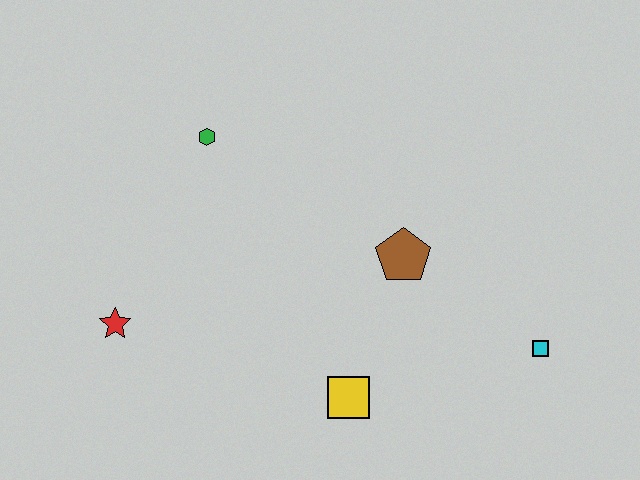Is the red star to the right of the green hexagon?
No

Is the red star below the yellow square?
No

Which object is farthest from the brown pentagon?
The red star is farthest from the brown pentagon.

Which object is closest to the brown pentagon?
The yellow square is closest to the brown pentagon.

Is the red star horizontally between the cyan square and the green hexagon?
No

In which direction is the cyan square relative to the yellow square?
The cyan square is to the right of the yellow square.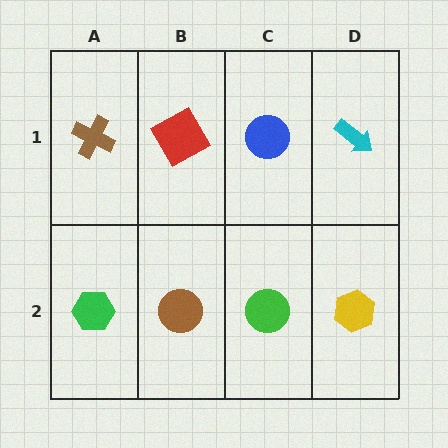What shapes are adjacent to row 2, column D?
A cyan arrow (row 1, column D), a green circle (row 2, column C).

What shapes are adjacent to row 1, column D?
A yellow hexagon (row 2, column D), a blue circle (row 1, column C).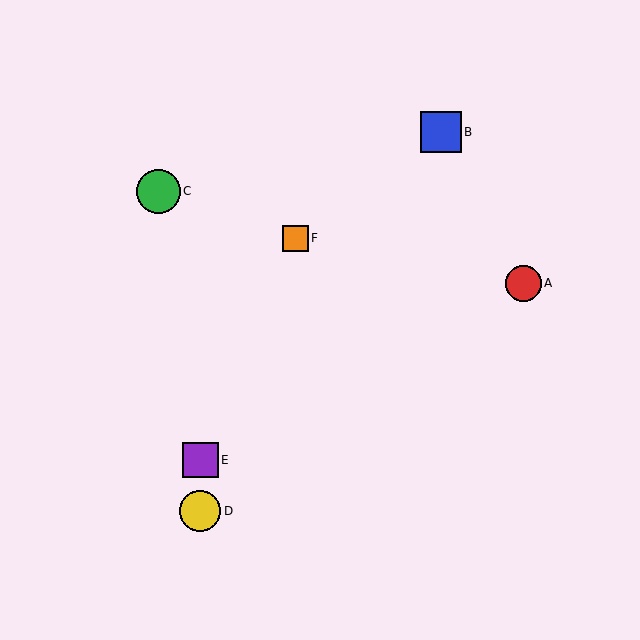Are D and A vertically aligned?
No, D is at x≈200 and A is at x≈523.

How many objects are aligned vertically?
2 objects (D, E) are aligned vertically.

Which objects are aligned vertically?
Objects D, E are aligned vertically.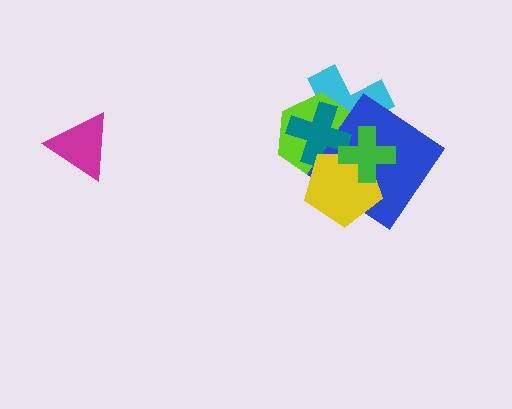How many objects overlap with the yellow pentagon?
5 objects overlap with the yellow pentagon.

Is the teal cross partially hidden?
Yes, it is partially covered by another shape.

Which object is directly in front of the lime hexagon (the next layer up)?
The blue diamond is directly in front of the lime hexagon.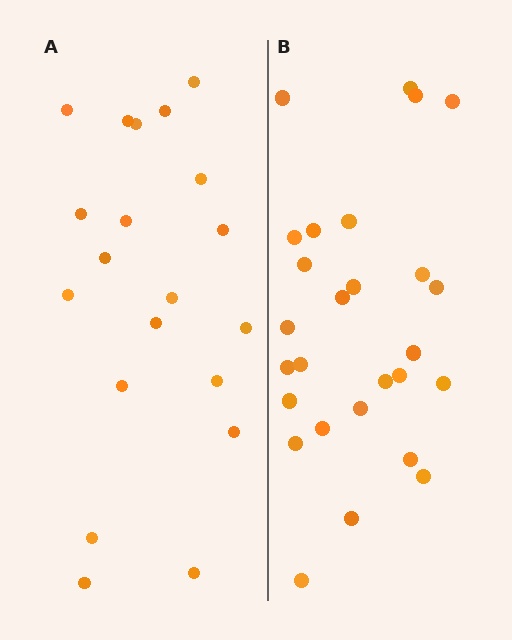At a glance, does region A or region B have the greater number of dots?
Region B (the right region) has more dots.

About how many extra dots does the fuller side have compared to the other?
Region B has roughly 8 or so more dots than region A.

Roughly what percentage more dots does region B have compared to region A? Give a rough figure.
About 35% more.